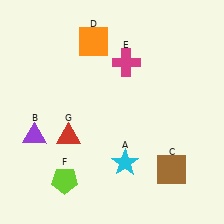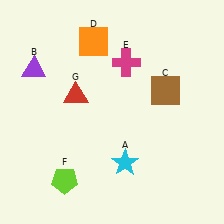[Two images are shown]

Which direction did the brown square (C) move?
The brown square (C) moved up.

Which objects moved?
The objects that moved are: the purple triangle (B), the brown square (C), the red triangle (G).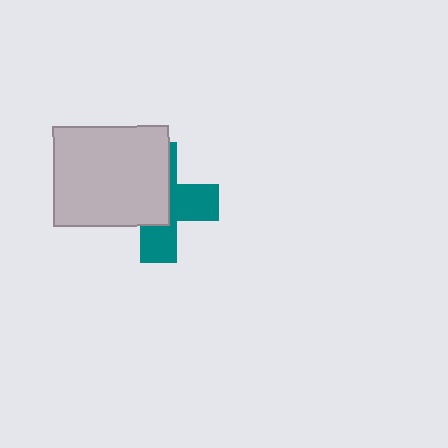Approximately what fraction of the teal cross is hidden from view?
Roughly 53% of the teal cross is hidden behind the light gray rectangle.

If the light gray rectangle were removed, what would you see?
You would see the complete teal cross.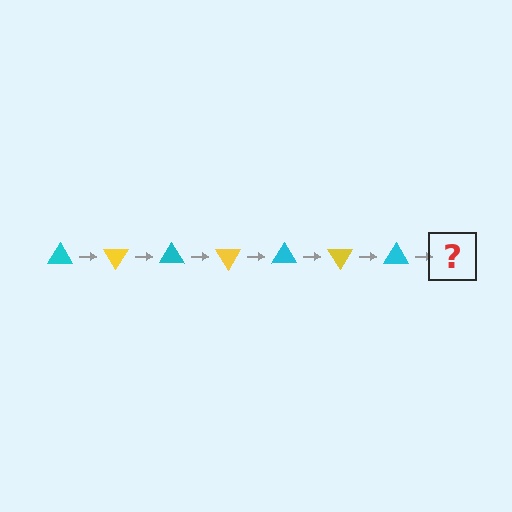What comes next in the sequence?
The next element should be a yellow triangle, rotated 420 degrees from the start.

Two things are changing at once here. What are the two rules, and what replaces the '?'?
The two rules are that it rotates 60 degrees each step and the color cycles through cyan and yellow. The '?' should be a yellow triangle, rotated 420 degrees from the start.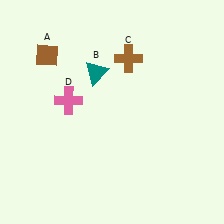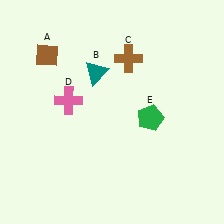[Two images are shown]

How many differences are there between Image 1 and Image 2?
There is 1 difference between the two images.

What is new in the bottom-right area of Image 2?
A green pentagon (E) was added in the bottom-right area of Image 2.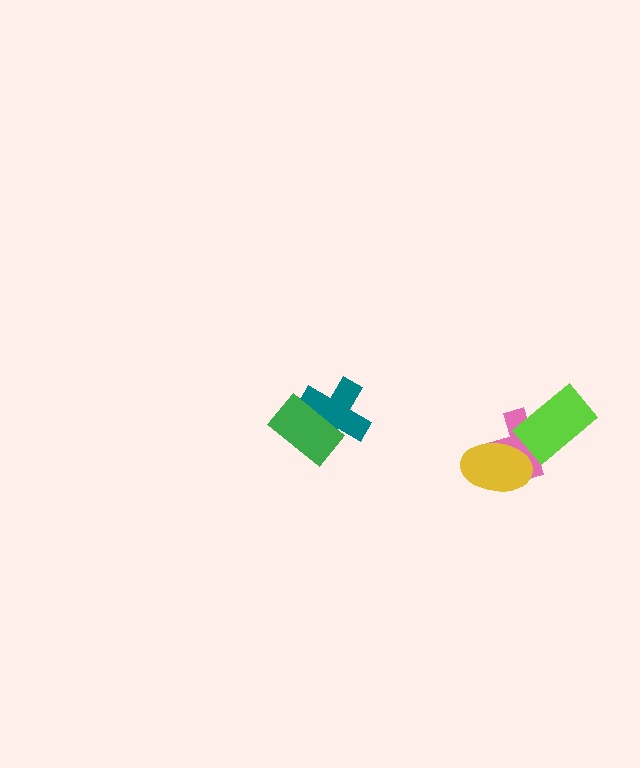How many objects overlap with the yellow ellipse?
1 object overlaps with the yellow ellipse.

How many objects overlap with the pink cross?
2 objects overlap with the pink cross.